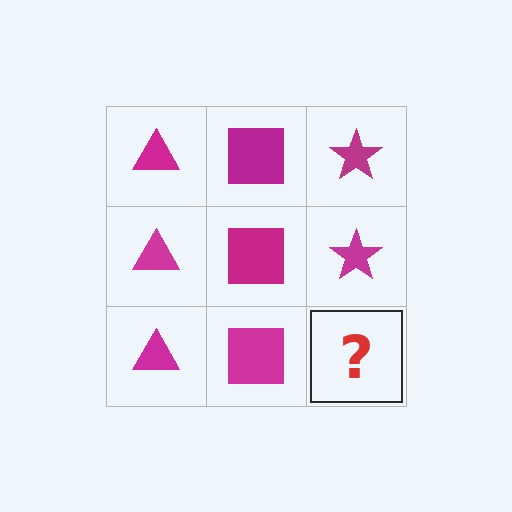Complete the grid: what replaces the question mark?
The question mark should be replaced with a magenta star.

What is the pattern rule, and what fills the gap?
The rule is that each column has a consistent shape. The gap should be filled with a magenta star.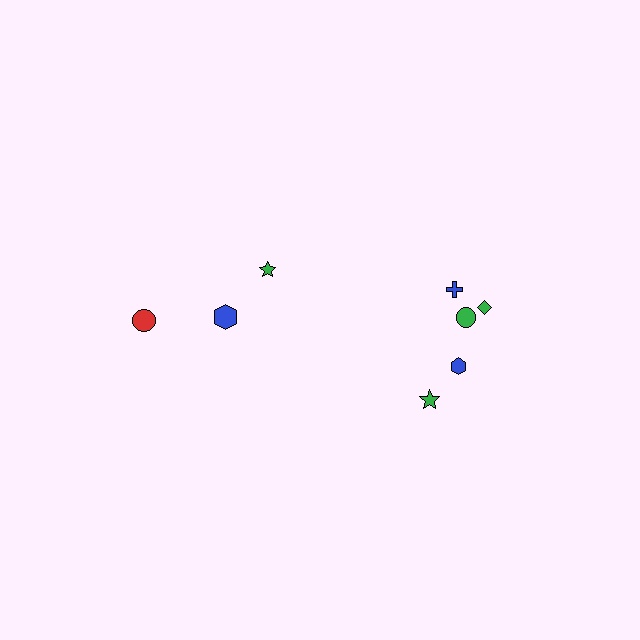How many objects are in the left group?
There are 3 objects.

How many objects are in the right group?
There are 5 objects.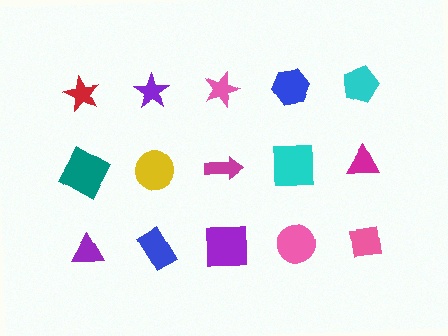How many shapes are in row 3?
5 shapes.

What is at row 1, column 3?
A pink star.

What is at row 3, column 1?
A purple triangle.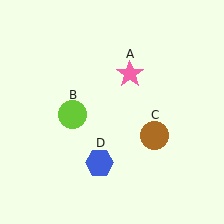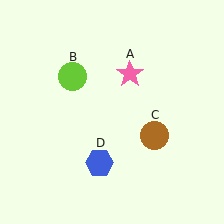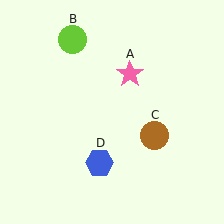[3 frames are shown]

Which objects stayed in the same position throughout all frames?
Pink star (object A) and brown circle (object C) and blue hexagon (object D) remained stationary.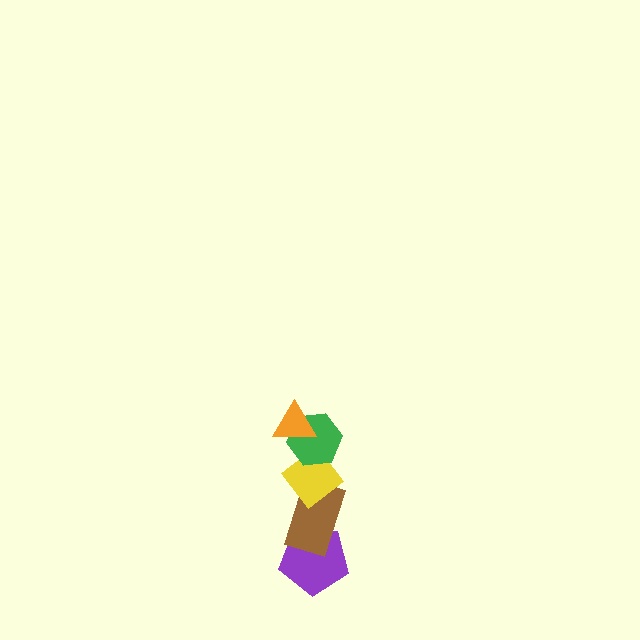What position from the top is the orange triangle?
The orange triangle is 1st from the top.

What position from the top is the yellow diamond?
The yellow diamond is 3rd from the top.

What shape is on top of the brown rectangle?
The yellow diamond is on top of the brown rectangle.